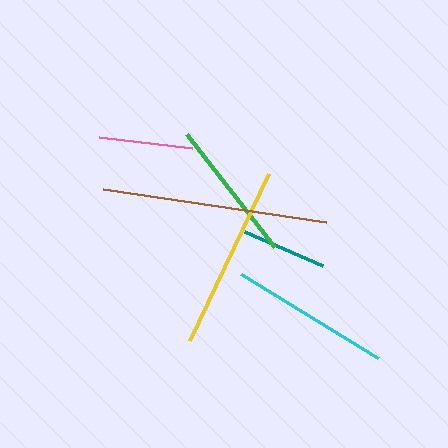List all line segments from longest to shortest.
From longest to shortest: brown, yellow, cyan, green, pink, teal.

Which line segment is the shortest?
The teal line is the shortest at approximately 85 pixels.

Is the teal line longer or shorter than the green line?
The green line is longer than the teal line.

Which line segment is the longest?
The brown line is the longest at approximately 226 pixels.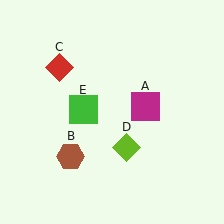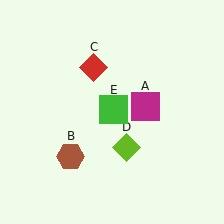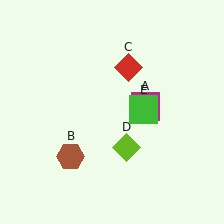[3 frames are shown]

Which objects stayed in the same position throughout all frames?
Magenta square (object A) and brown hexagon (object B) and lime diamond (object D) remained stationary.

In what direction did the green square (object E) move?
The green square (object E) moved right.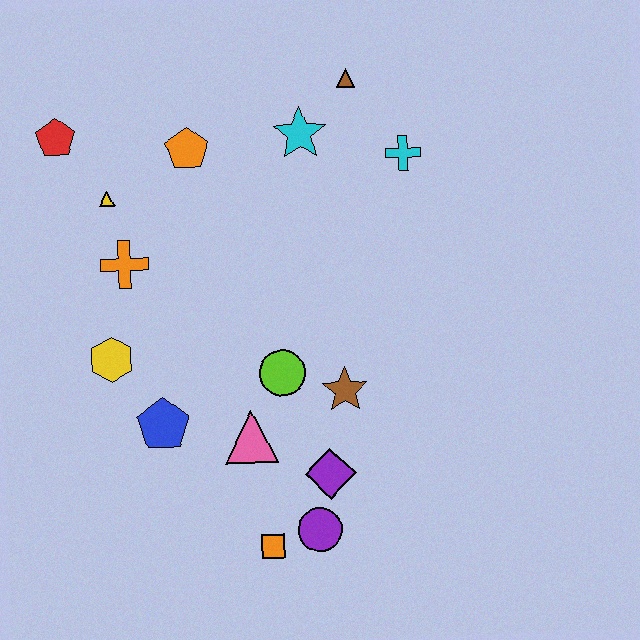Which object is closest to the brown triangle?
The cyan star is closest to the brown triangle.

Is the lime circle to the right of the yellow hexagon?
Yes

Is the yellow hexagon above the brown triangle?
No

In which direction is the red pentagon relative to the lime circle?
The red pentagon is above the lime circle.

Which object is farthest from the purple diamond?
The red pentagon is farthest from the purple diamond.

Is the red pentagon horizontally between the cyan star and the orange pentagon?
No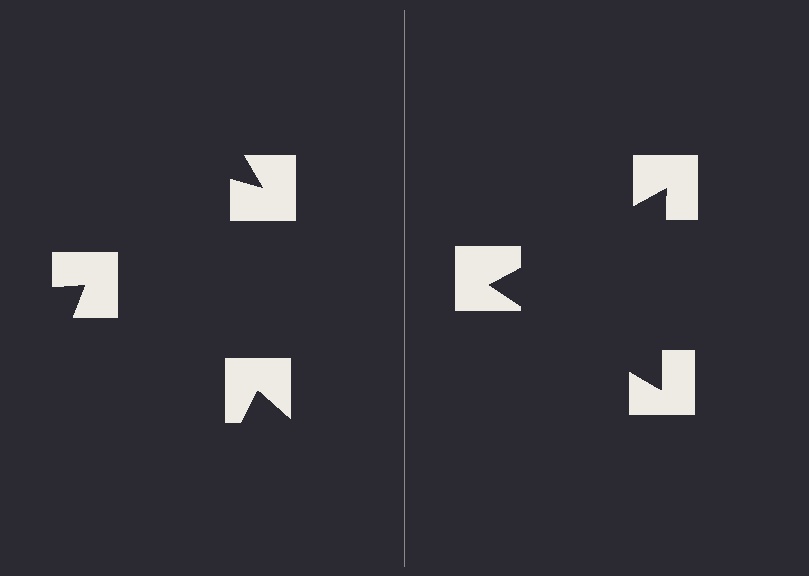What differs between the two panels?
The notched squares are positioned identically on both sides; only the wedge orientations differ. On the right they align to a triangle; on the left they are misaligned.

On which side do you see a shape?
An illusory triangle appears on the right side. On the left side the wedge cuts are rotated, so no coherent shape forms.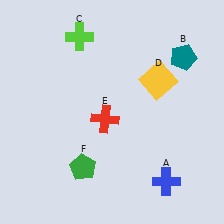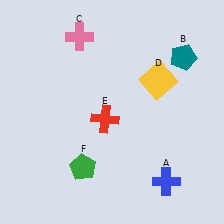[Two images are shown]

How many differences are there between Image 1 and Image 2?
There is 1 difference between the two images.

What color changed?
The cross (C) changed from lime in Image 1 to pink in Image 2.